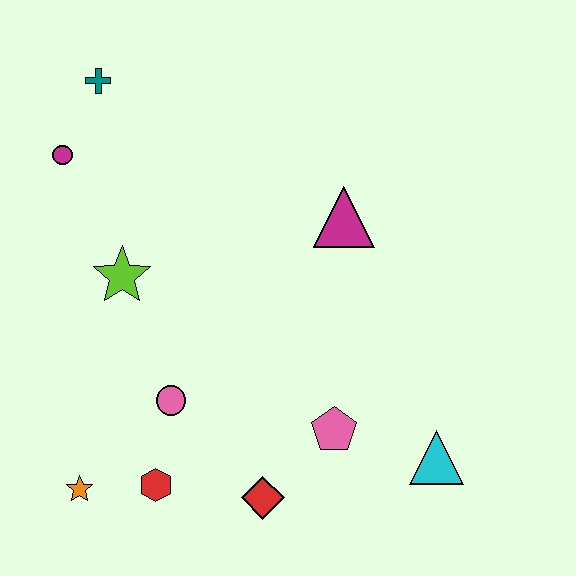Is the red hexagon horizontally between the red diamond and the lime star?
Yes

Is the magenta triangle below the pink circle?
No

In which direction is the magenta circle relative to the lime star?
The magenta circle is above the lime star.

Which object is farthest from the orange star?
The teal cross is farthest from the orange star.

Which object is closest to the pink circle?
The red hexagon is closest to the pink circle.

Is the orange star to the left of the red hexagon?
Yes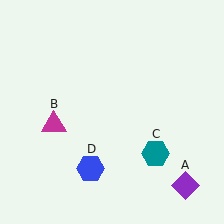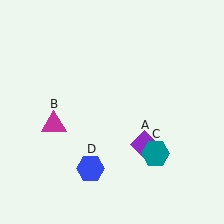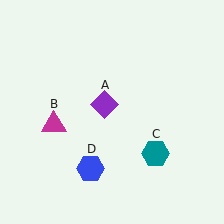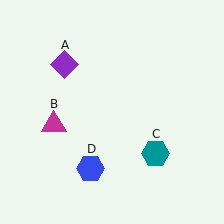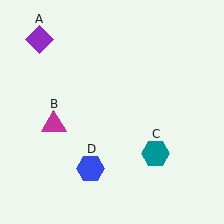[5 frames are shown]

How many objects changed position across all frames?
1 object changed position: purple diamond (object A).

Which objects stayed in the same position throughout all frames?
Magenta triangle (object B) and teal hexagon (object C) and blue hexagon (object D) remained stationary.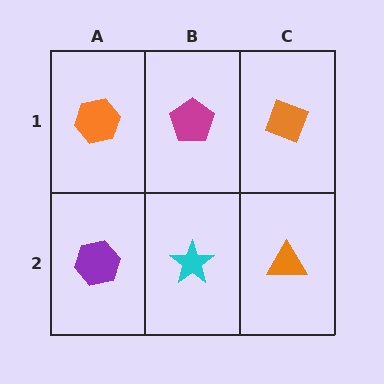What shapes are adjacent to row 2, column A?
An orange hexagon (row 1, column A), a cyan star (row 2, column B).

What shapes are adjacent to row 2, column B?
A magenta pentagon (row 1, column B), a purple hexagon (row 2, column A), an orange triangle (row 2, column C).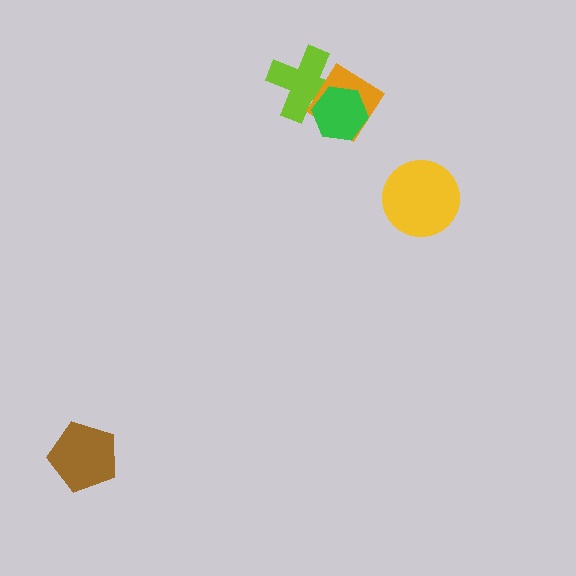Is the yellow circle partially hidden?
No, no other shape covers it.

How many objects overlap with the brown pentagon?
0 objects overlap with the brown pentagon.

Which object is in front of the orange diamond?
The green hexagon is in front of the orange diamond.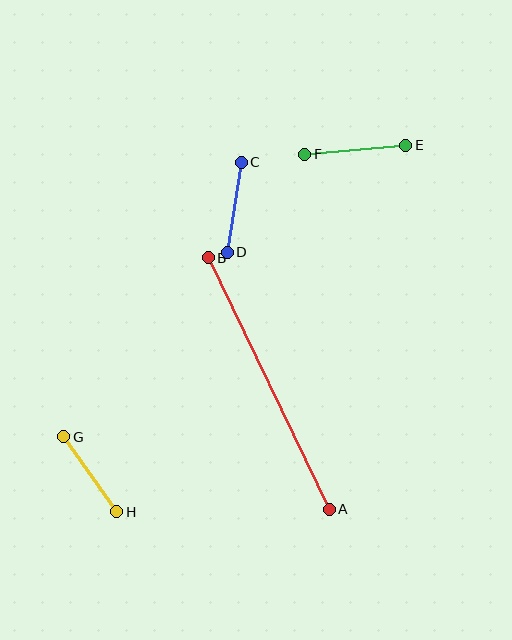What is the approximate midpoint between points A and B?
The midpoint is at approximately (269, 384) pixels.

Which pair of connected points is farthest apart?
Points A and B are farthest apart.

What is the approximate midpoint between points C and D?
The midpoint is at approximately (234, 207) pixels.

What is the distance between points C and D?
The distance is approximately 91 pixels.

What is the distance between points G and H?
The distance is approximately 92 pixels.